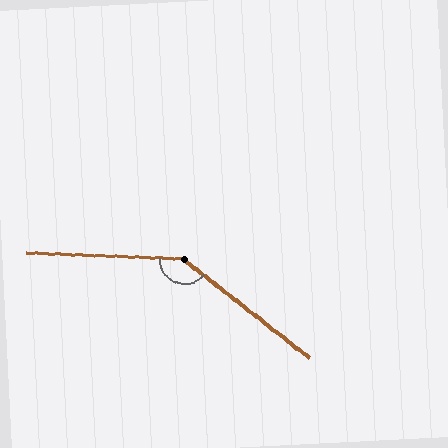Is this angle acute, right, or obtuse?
It is obtuse.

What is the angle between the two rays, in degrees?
Approximately 144 degrees.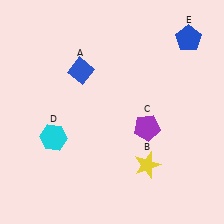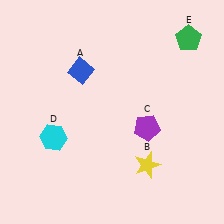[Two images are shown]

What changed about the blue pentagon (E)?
In Image 1, E is blue. In Image 2, it changed to green.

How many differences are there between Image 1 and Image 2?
There is 1 difference between the two images.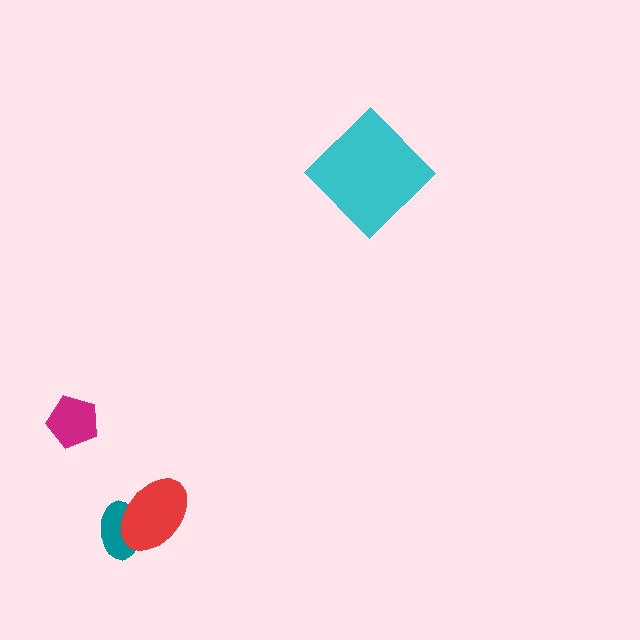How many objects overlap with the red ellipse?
1 object overlaps with the red ellipse.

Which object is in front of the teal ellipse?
The red ellipse is in front of the teal ellipse.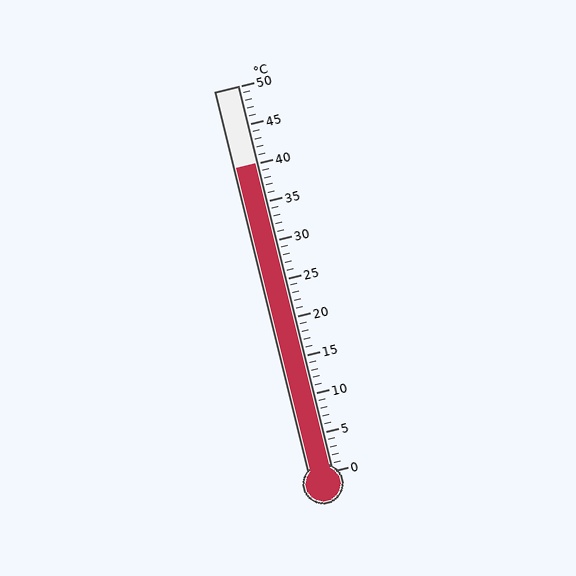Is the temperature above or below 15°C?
The temperature is above 15°C.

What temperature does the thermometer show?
The thermometer shows approximately 40°C.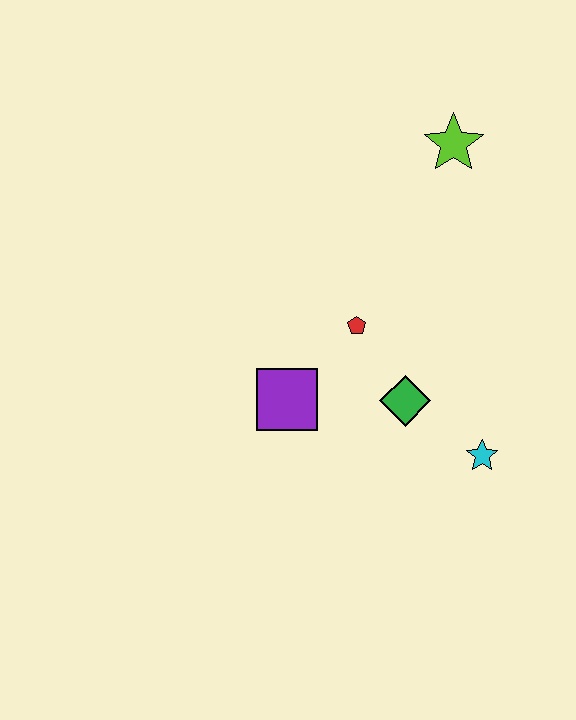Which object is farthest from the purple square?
The lime star is farthest from the purple square.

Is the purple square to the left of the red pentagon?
Yes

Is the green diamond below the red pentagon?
Yes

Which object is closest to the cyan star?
The green diamond is closest to the cyan star.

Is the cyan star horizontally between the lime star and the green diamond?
No